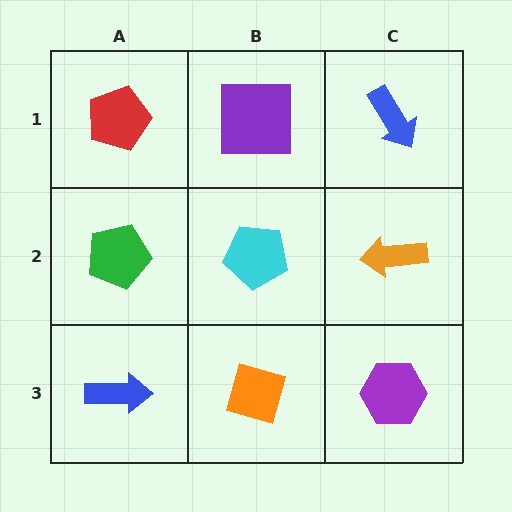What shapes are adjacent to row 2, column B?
A purple square (row 1, column B), an orange diamond (row 3, column B), a green pentagon (row 2, column A), an orange arrow (row 2, column C).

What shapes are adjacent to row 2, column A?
A red pentagon (row 1, column A), a blue arrow (row 3, column A), a cyan pentagon (row 2, column B).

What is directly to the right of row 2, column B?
An orange arrow.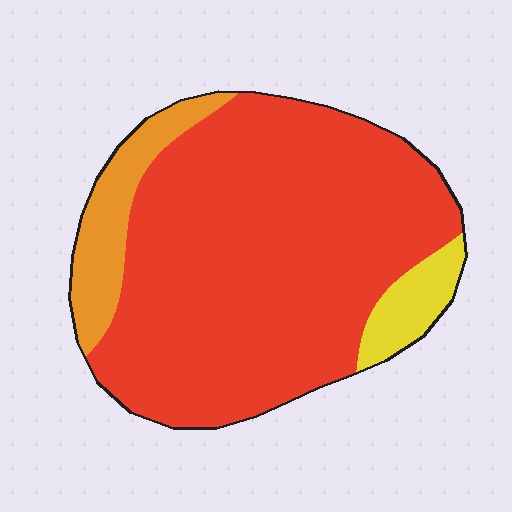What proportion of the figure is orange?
Orange covers around 10% of the figure.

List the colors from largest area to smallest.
From largest to smallest: red, orange, yellow.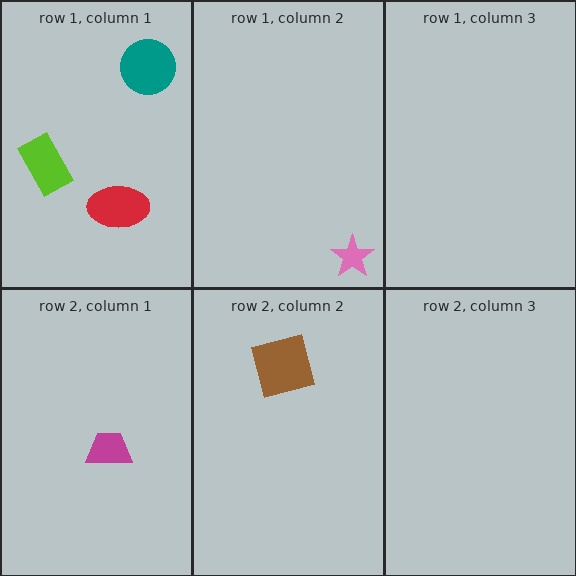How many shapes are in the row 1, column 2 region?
1.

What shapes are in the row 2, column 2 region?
The brown square.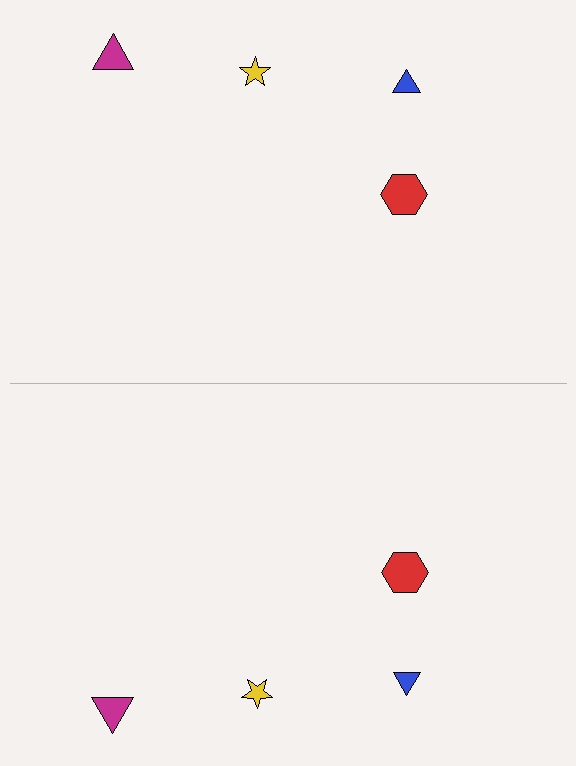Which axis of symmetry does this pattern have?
The pattern has a horizontal axis of symmetry running through the center of the image.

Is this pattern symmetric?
Yes, this pattern has bilateral (reflection) symmetry.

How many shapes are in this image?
There are 8 shapes in this image.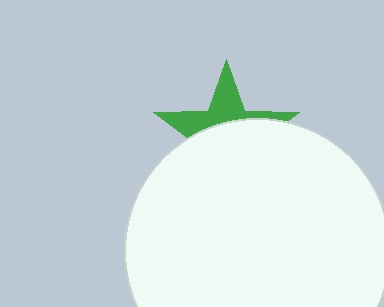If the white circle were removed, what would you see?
You would see the complete green star.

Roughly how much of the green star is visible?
A small part of it is visible (roughly 38%).